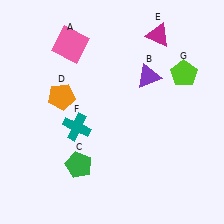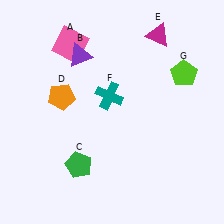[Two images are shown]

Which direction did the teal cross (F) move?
The teal cross (F) moved right.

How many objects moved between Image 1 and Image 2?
2 objects moved between the two images.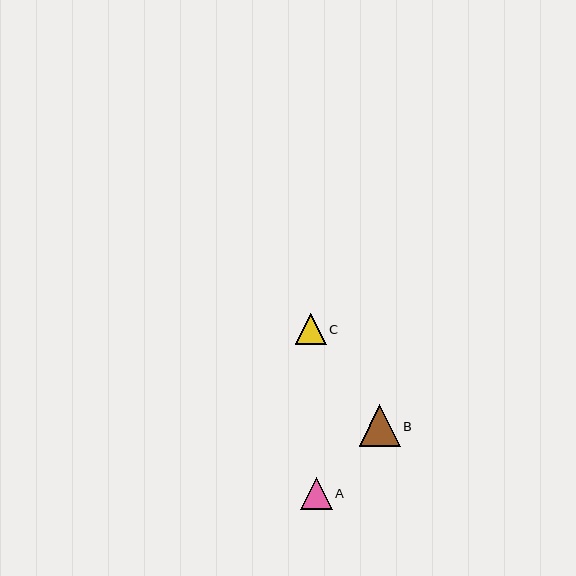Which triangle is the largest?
Triangle B is the largest with a size of approximately 41 pixels.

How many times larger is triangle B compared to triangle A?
Triangle B is approximately 1.3 times the size of triangle A.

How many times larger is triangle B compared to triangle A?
Triangle B is approximately 1.3 times the size of triangle A.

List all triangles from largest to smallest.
From largest to smallest: B, A, C.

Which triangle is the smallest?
Triangle C is the smallest with a size of approximately 31 pixels.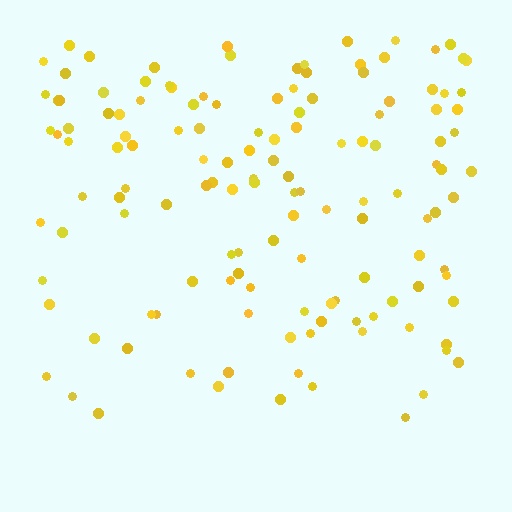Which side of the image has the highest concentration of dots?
The top.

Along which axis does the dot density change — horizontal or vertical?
Vertical.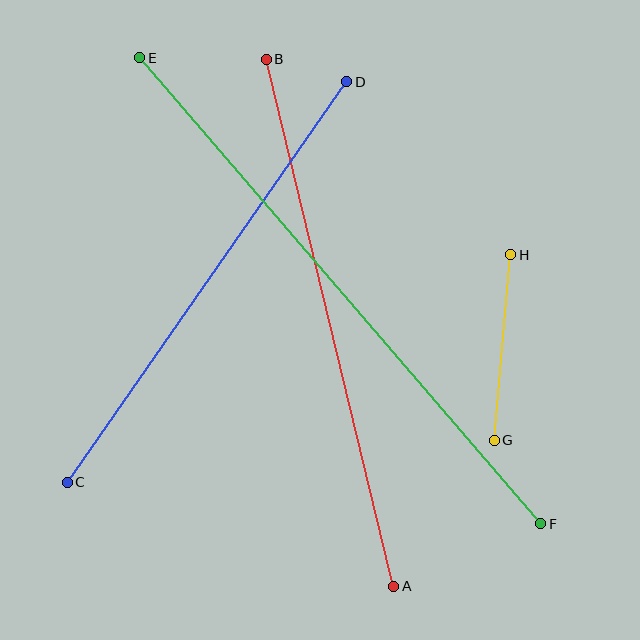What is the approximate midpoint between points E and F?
The midpoint is at approximately (340, 291) pixels.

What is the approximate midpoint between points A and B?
The midpoint is at approximately (330, 323) pixels.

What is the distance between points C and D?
The distance is approximately 488 pixels.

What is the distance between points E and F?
The distance is approximately 615 pixels.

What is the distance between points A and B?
The distance is approximately 542 pixels.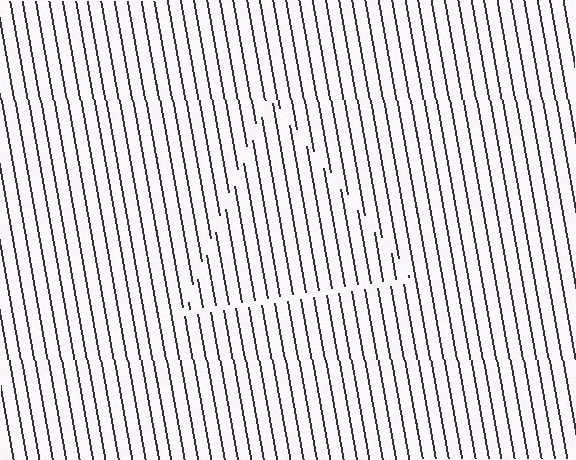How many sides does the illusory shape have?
3 sides — the line-ends trace a triangle.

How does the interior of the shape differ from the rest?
The interior of the shape contains the same grating, shifted by half a period — the contour is defined by the phase discontinuity where line-ends from the inner and outer gratings abut.